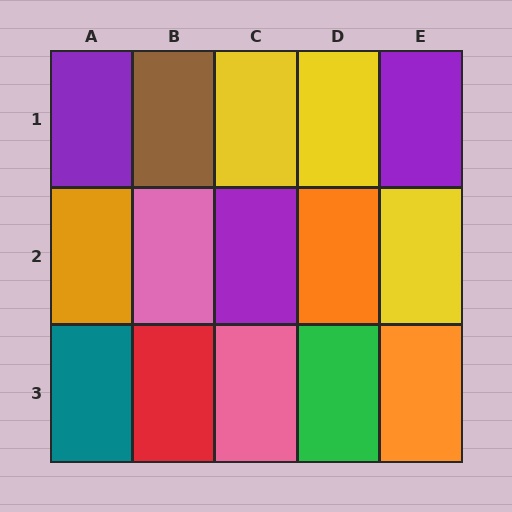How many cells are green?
1 cell is green.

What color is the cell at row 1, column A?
Purple.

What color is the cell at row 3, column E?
Orange.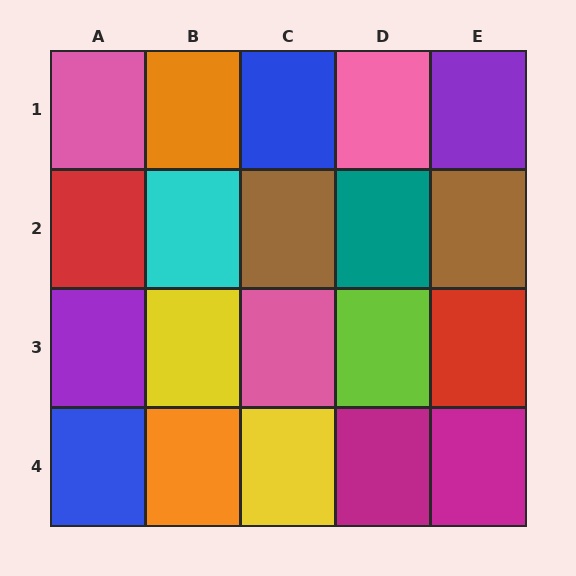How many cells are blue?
2 cells are blue.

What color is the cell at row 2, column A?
Red.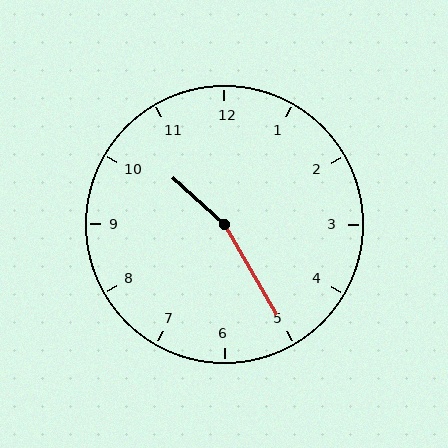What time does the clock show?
10:25.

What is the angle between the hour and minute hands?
Approximately 162 degrees.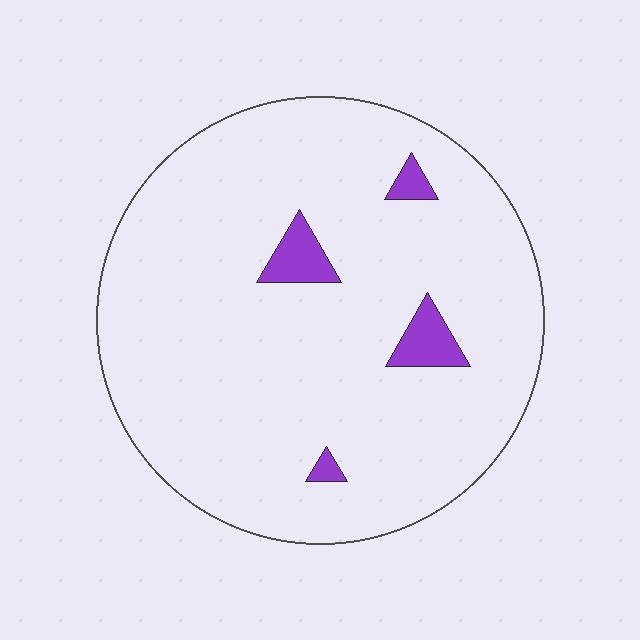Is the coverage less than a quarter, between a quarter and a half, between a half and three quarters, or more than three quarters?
Less than a quarter.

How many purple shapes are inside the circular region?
4.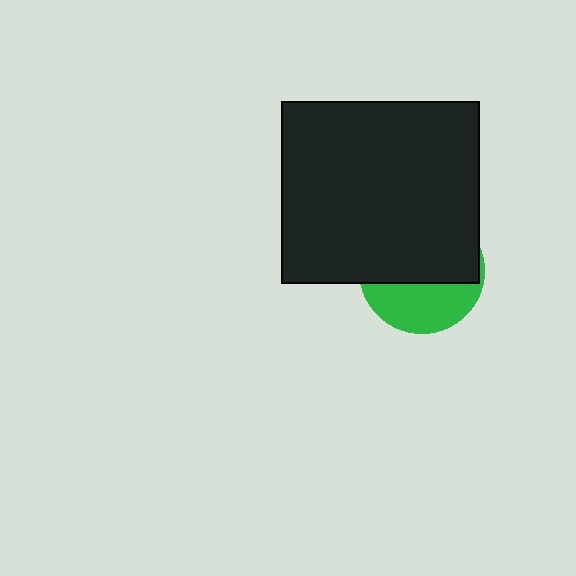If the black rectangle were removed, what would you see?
You would see the complete green circle.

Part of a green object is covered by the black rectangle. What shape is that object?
It is a circle.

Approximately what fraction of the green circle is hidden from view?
Roughly 61% of the green circle is hidden behind the black rectangle.